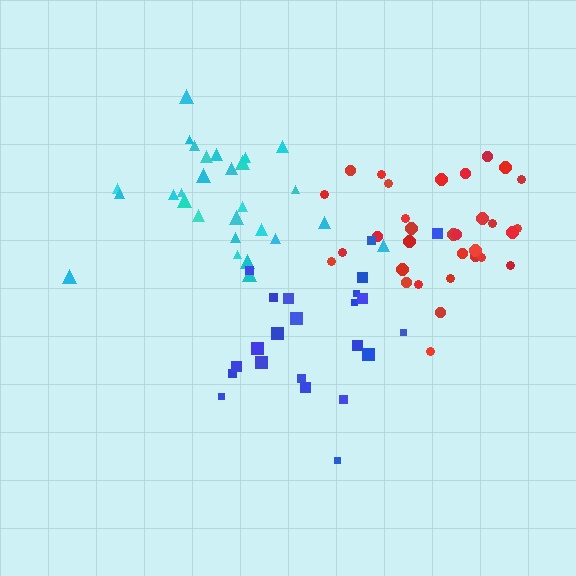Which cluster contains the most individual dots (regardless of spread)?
Red (32).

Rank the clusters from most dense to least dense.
red, cyan, blue.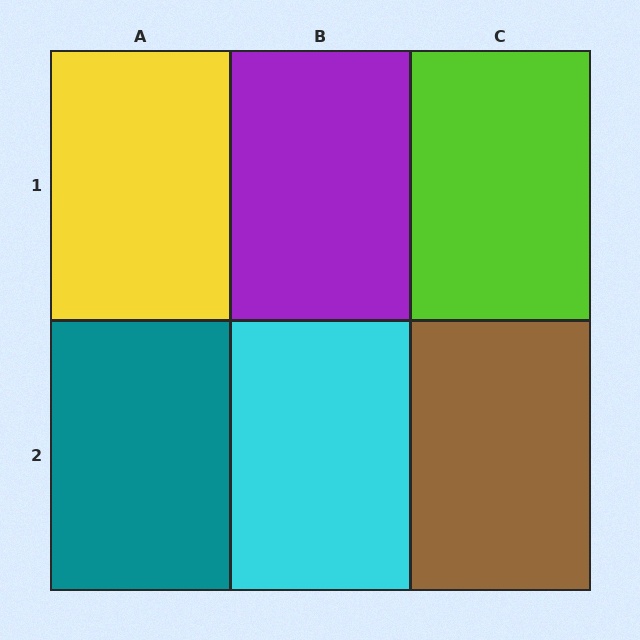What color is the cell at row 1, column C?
Lime.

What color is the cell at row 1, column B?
Purple.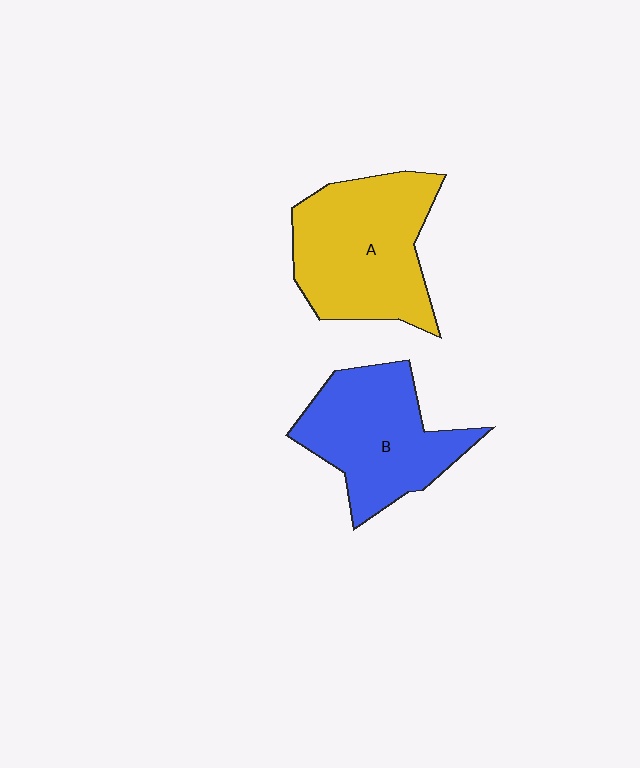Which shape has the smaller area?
Shape B (blue).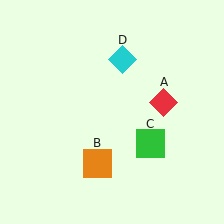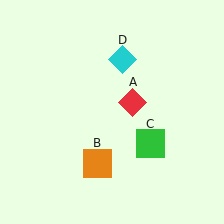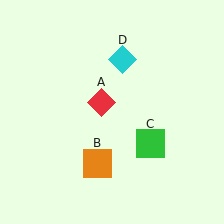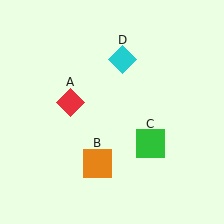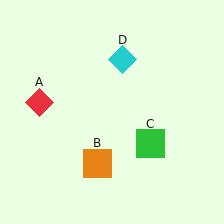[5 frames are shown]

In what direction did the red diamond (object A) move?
The red diamond (object A) moved left.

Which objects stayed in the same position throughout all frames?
Orange square (object B) and green square (object C) and cyan diamond (object D) remained stationary.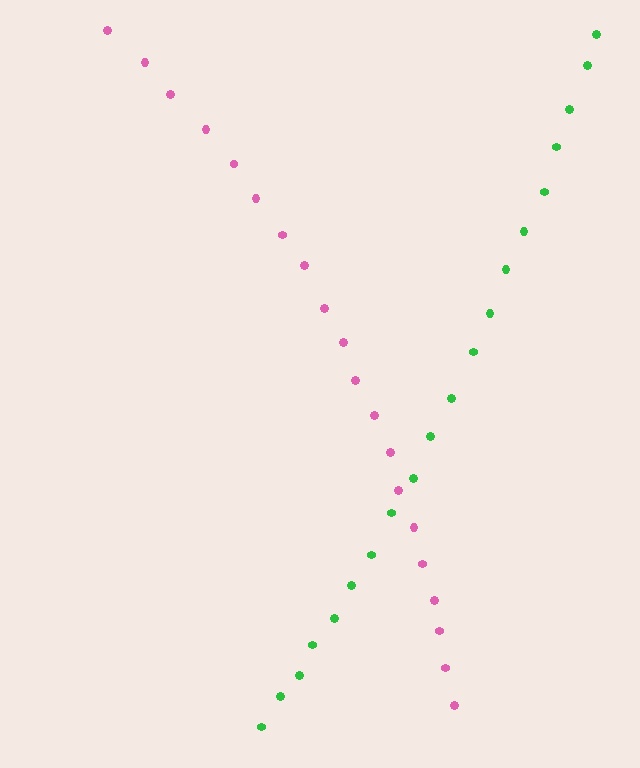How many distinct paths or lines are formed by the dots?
There are 2 distinct paths.